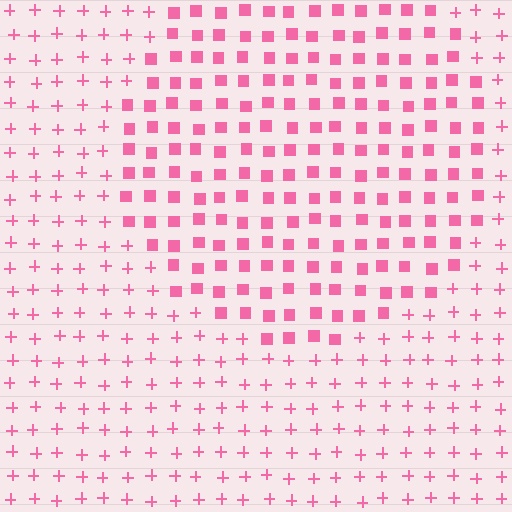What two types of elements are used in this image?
The image uses squares inside the circle region and plus signs outside it.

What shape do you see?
I see a circle.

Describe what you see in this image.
The image is filled with small pink elements arranged in a uniform grid. A circle-shaped region contains squares, while the surrounding area contains plus signs. The boundary is defined purely by the change in element shape.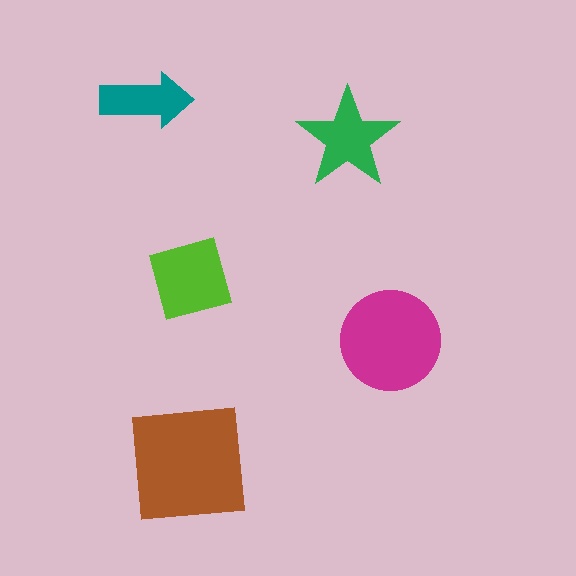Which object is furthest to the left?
The teal arrow is leftmost.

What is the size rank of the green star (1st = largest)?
4th.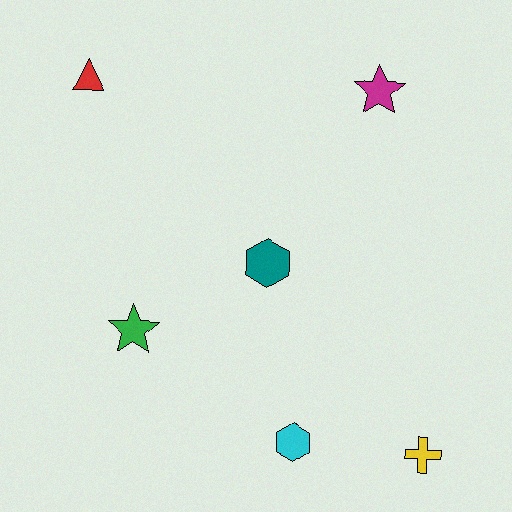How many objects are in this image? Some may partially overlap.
There are 6 objects.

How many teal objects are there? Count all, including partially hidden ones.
There is 1 teal object.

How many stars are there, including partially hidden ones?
There are 2 stars.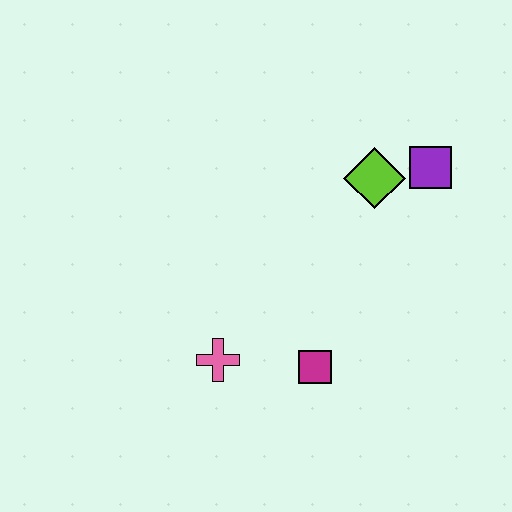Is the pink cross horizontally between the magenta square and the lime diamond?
No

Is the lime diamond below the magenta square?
No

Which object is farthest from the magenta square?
The purple square is farthest from the magenta square.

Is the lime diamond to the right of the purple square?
No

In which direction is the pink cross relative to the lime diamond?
The pink cross is below the lime diamond.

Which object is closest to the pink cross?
The magenta square is closest to the pink cross.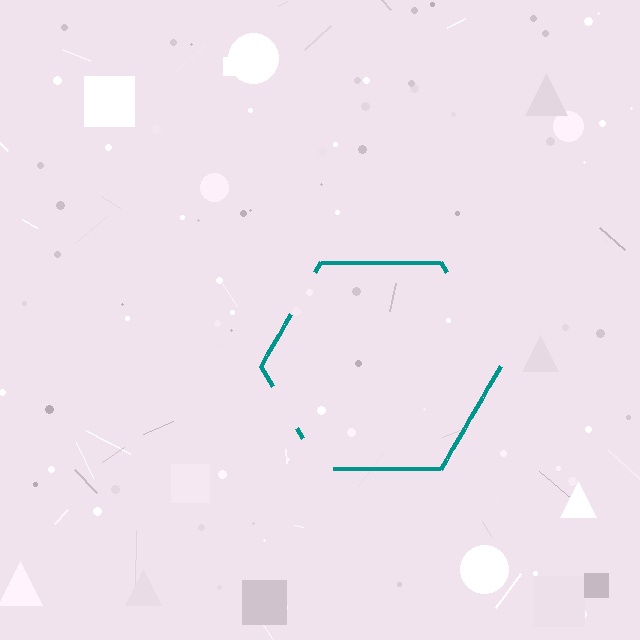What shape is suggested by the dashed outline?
The dashed outline suggests a hexagon.